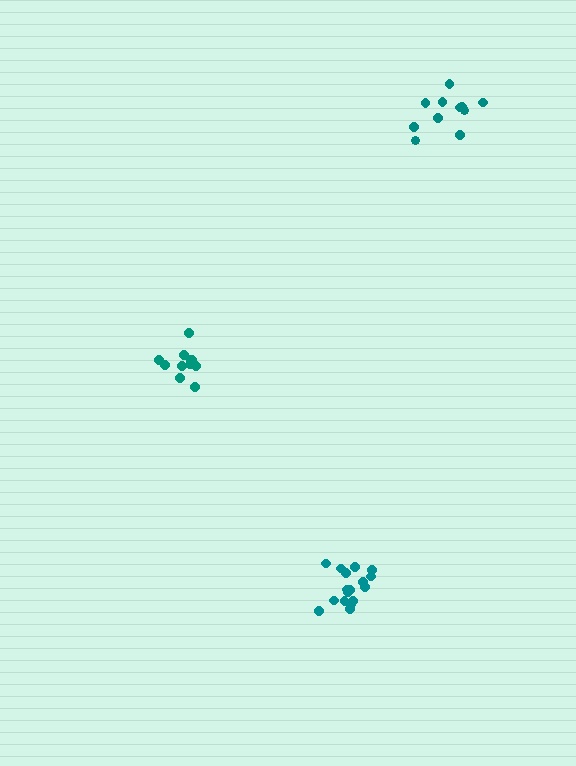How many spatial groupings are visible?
There are 3 spatial groupings.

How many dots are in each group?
Group 1: 11 dots, Group 2: 17 dots, Group 3: 11 dots (39 total).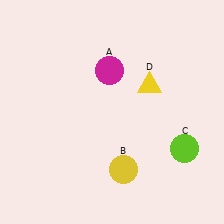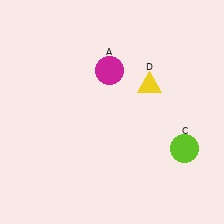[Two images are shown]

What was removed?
The yellow circle (B) was removed in Image 2.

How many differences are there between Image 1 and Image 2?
There is 1 difference between the two images.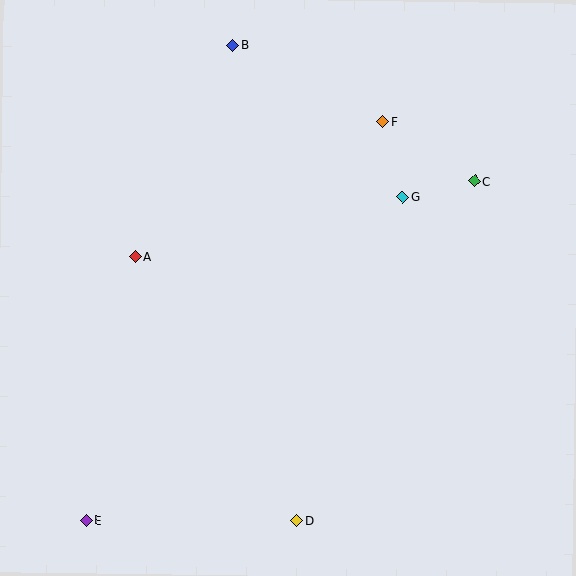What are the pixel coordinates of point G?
Point G is at (403, 197).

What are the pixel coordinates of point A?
Point A is at (135, 257).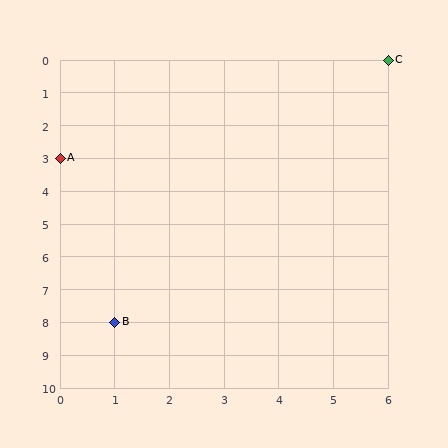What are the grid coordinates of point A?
Point A is at grid coordinates (0, 3).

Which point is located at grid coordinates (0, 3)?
Point A is at (0, 3).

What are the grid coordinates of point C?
Point C is at grid coordinates (6, 0).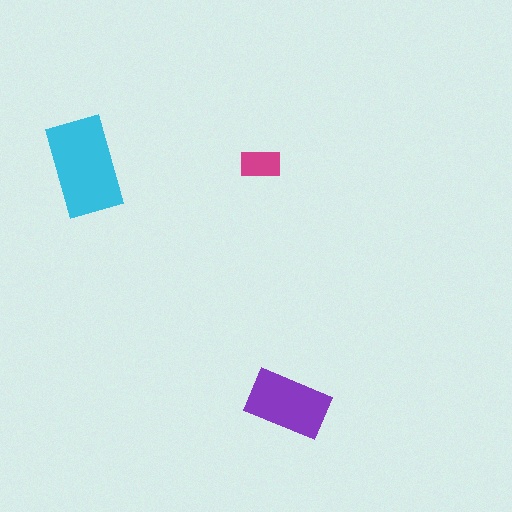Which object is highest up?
The magenta rectangle is topmost.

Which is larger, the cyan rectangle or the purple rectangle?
The cyan one.